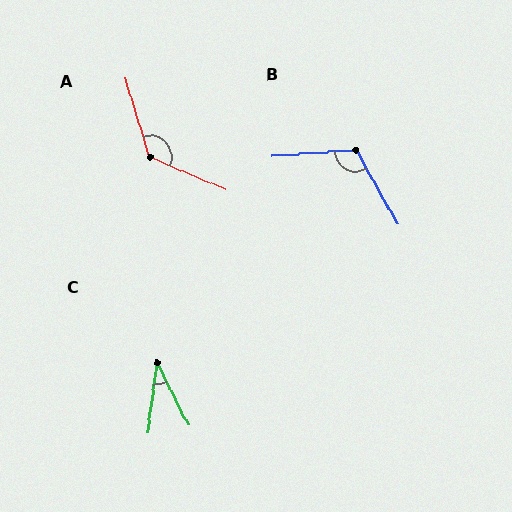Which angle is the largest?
A, at approximately 130 degrees.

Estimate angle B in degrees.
Approximately 115 degrees.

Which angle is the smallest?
C, at approximately 34 degrees.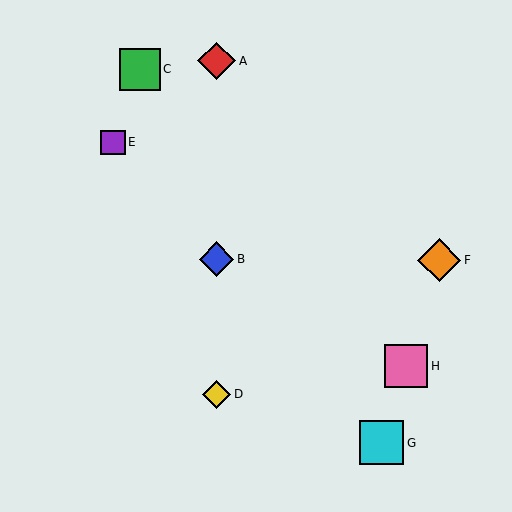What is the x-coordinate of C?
Object C is at x≈140.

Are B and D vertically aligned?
Yes, both are at x≈217.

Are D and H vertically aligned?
No, D is at x≈217 and H is at x≈406.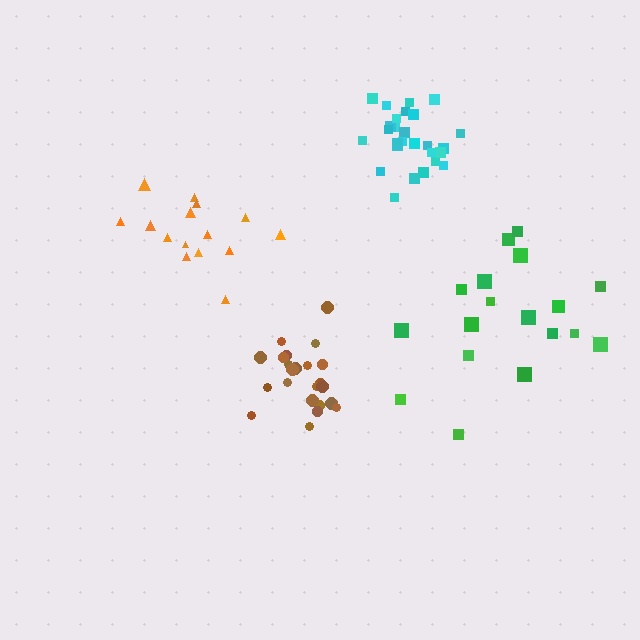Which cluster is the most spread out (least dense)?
Green.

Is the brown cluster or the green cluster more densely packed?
Brown.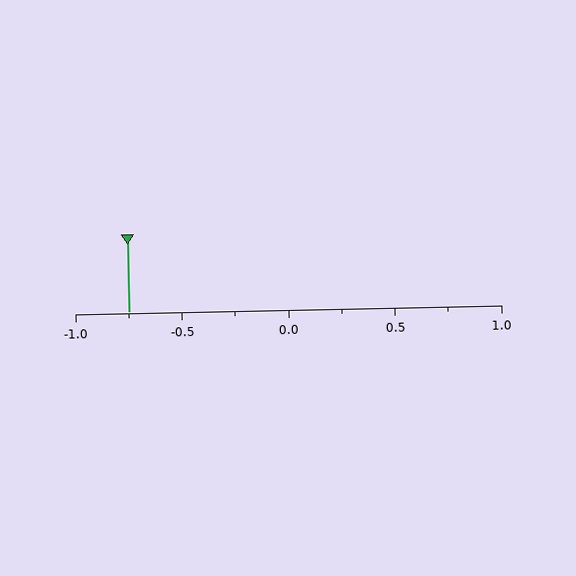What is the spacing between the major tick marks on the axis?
The major ticks are spaced 0.5 apart.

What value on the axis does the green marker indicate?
The marker indicates approximately -0.75.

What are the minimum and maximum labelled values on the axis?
The axis runs from -1.0 to 1.0.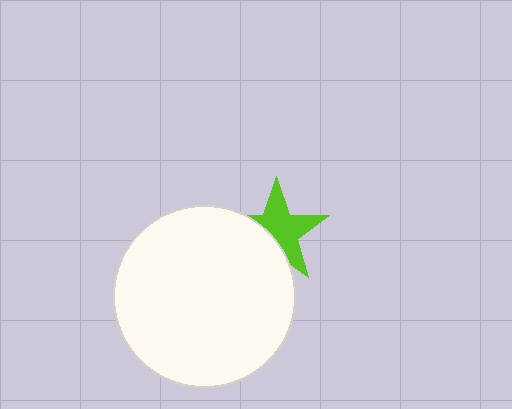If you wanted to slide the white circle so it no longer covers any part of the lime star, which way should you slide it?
Slide it toward the lower-left — that is the most direct way to separate the two shapes.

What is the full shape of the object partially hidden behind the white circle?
The partially hidden object is a lime star.